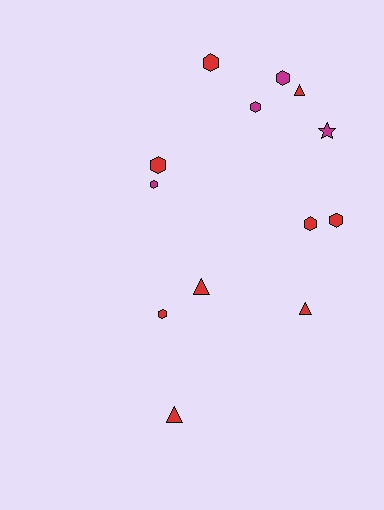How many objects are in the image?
There are 13 objects.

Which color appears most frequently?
Red, with 9 objects.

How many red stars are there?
There are no red stars.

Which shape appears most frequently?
Hexagon, with 8 objects.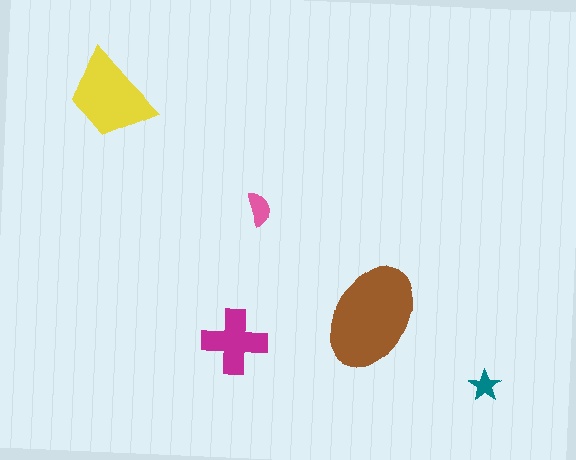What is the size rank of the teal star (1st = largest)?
5th.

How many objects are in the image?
There are 5 objects in the image.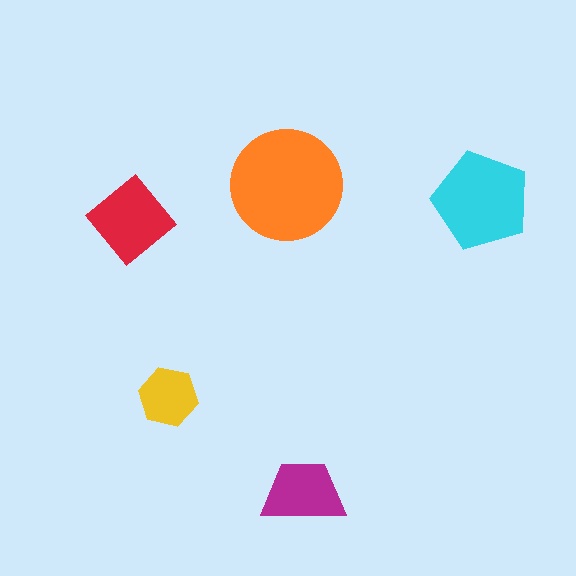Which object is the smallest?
The yellow hexagon.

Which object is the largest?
The orange circle.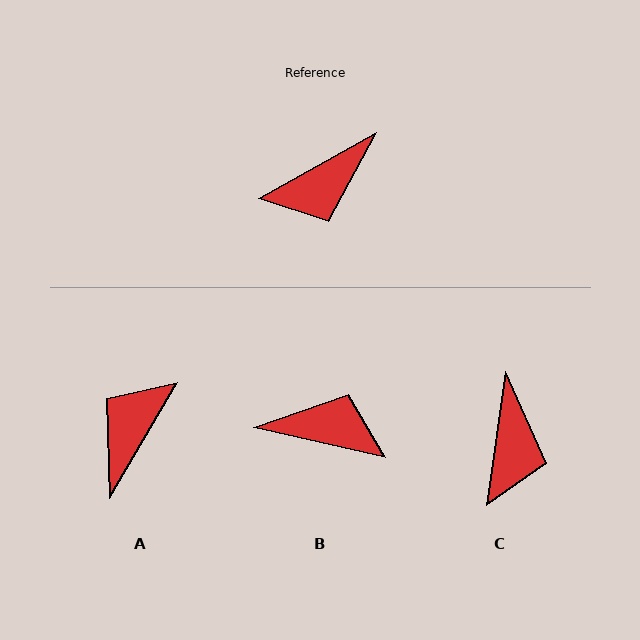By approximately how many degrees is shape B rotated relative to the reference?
Approximately 138 degrees counter-clockwise.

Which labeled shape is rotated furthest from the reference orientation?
A, about 150 degrees away.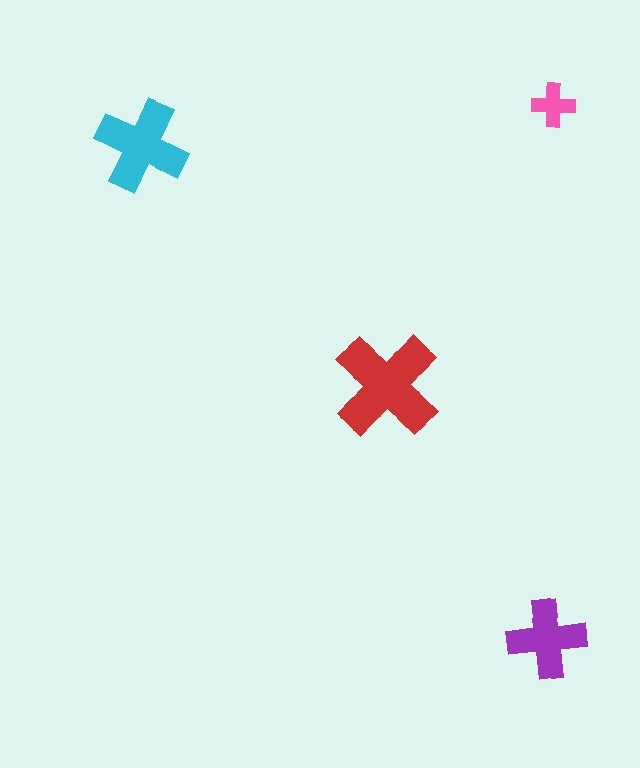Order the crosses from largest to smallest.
the red one, the cyan one, the purple one, the pink one.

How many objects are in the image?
There are 4 objects in the image.